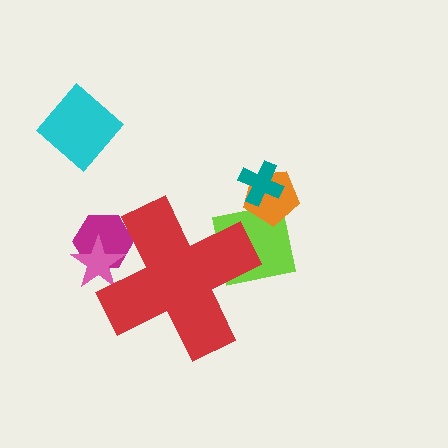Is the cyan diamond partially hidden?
No, the cyan diamond is fully visible.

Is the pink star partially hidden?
Yes, the pink star is partially hidden behind the red cross.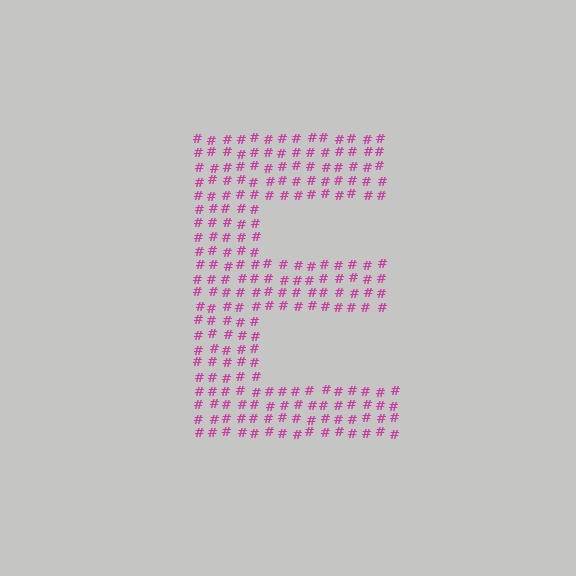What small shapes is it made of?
It is made of small hash symbols.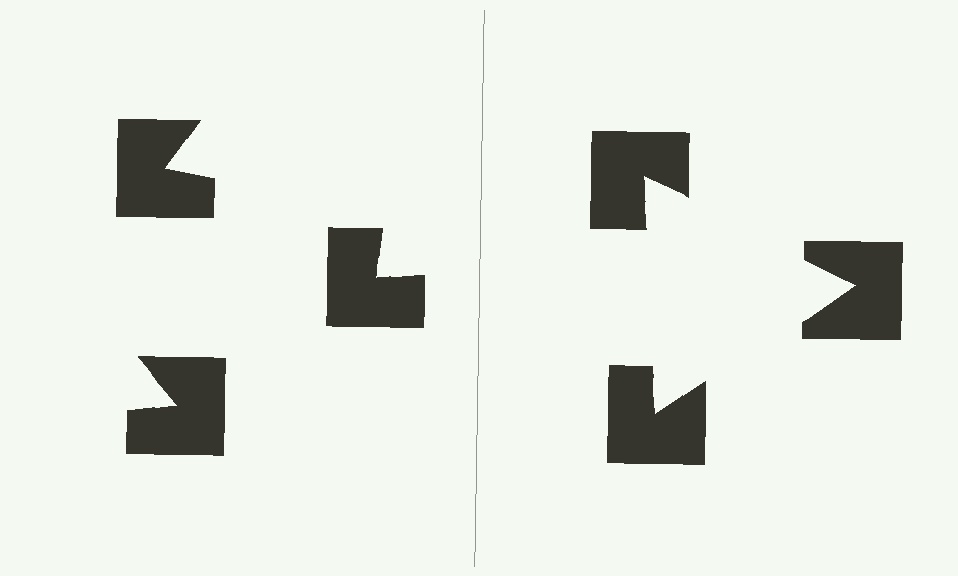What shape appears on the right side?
An illusory triangle.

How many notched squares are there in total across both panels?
6 — 3 on each side.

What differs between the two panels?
The notched squares are positioned identically on both sides; only the wedge orientations differ. On the right they align to a triangle; on the left they are misaligned.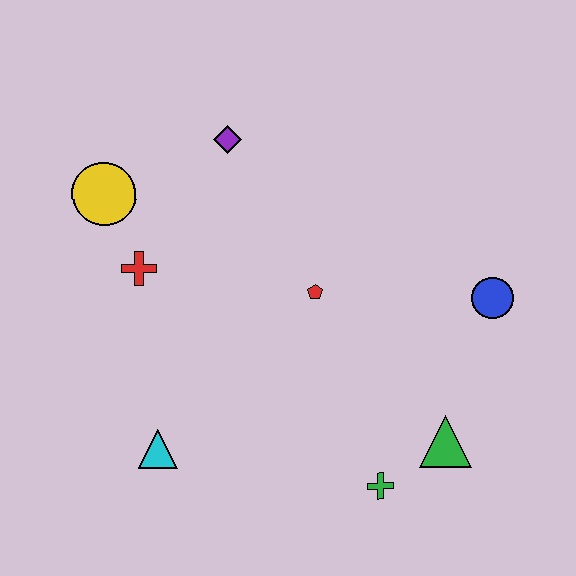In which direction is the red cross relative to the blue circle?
The red cross is to the left of the blue circle.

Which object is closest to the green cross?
The green triangle is closest to the green cross.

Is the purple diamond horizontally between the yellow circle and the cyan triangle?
No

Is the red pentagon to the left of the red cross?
No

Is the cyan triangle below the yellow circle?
Yes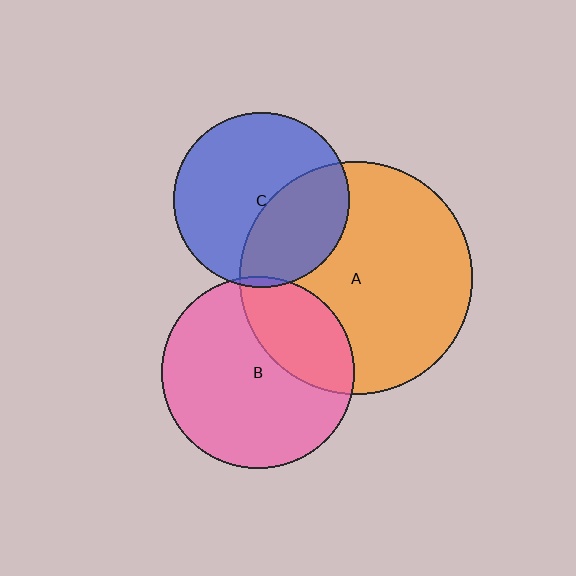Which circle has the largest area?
Circle A (orange).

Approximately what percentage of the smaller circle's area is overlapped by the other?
Approximately 30%.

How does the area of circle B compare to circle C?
Approximately 1.2 times.